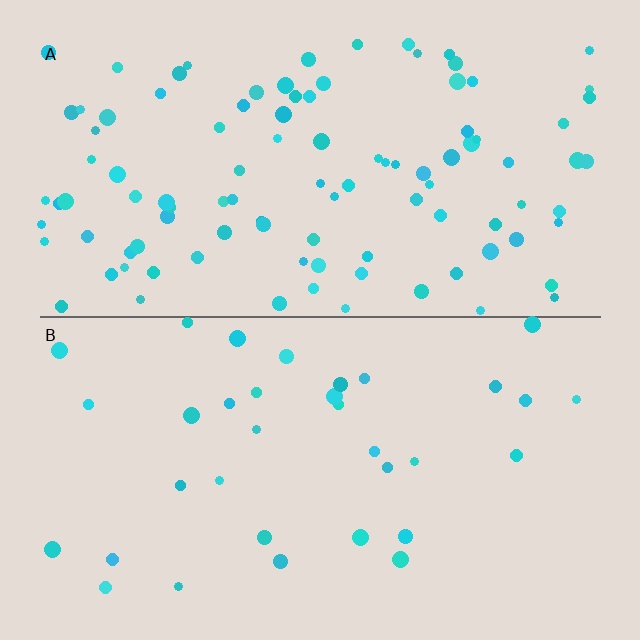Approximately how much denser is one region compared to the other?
Approximately 3.1× — region A over region B.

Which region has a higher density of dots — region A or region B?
A (the top).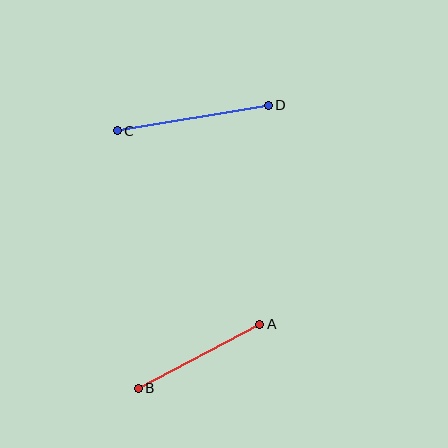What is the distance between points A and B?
The distance is approximately 137 pixels.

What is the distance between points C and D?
The distance is approximately 153 pixels.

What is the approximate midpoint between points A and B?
The midpoint is at approximately (199, 356) pixels.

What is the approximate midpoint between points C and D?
The midpoint is at approximately (193, 118) pixels.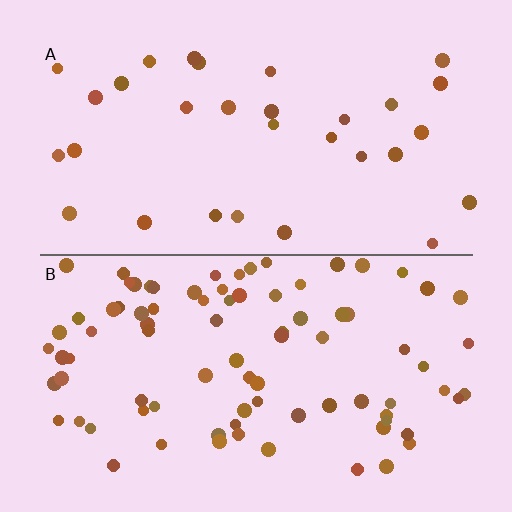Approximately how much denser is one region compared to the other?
Approximately 2.8× — region B over region A.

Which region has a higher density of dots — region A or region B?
B (the bottom).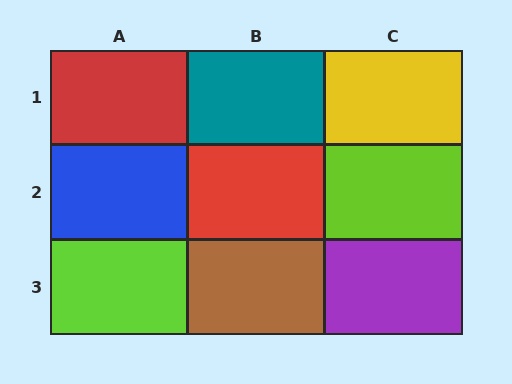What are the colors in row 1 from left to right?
Red, teal, yellow.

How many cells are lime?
2 cells are lime.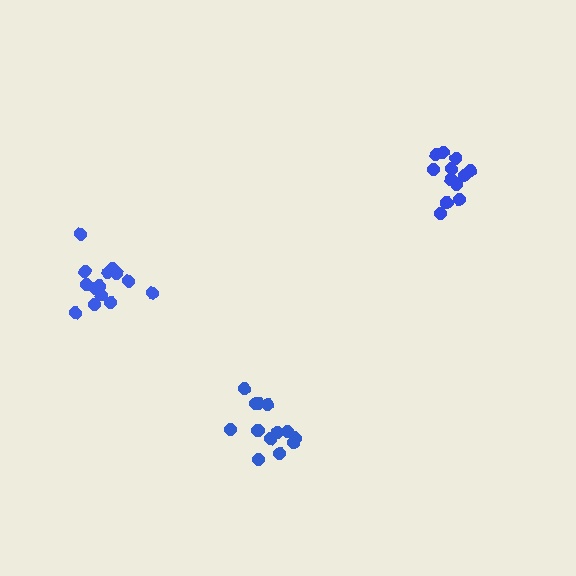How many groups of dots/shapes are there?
There are 3 groups.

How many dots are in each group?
Group 1: 13 dots, Group 2: 14 dots, Group 3: 12 dots (39 total).